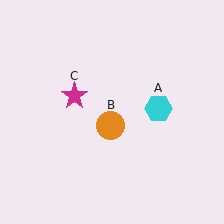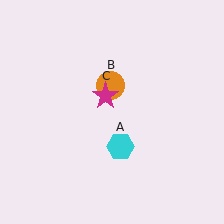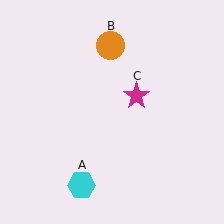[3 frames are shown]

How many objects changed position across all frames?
3 objects changed position: cyan hexagon (object A), orange circle (object B), magenta star (object C).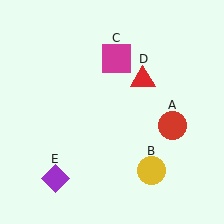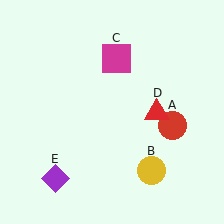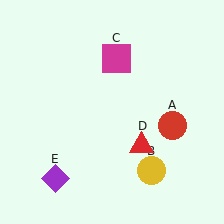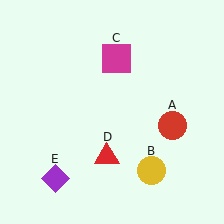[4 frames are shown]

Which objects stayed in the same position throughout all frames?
Red circle (object A) and yellow circle (object B) and magenta square (object C) and purple diamond (object E) remained stationary.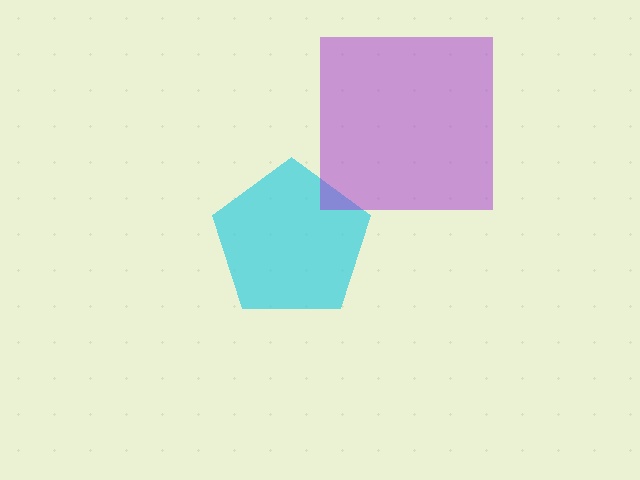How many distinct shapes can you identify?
There are 2 distinct shapes: a cyan pentagon, a purple square.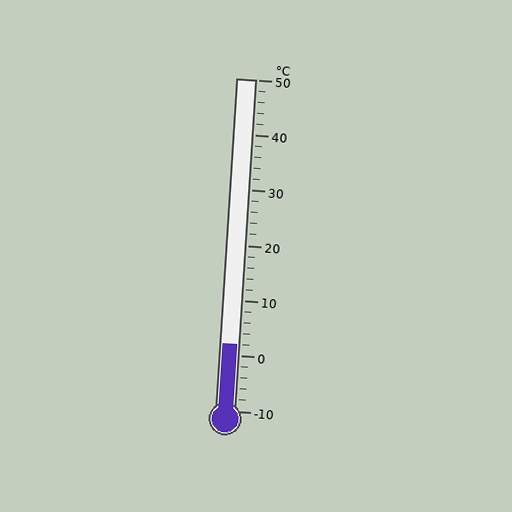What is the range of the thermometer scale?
The thermometer scale ranges from -10°C to 50°C.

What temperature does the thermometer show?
The thermometer shows approximately 2°C.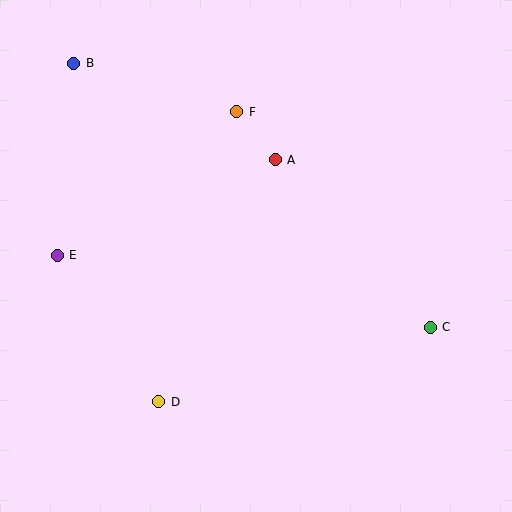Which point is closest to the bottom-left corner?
Point D is closest to the bottom-left corner.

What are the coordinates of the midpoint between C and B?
The midpoint between C and B is at (252, 195).